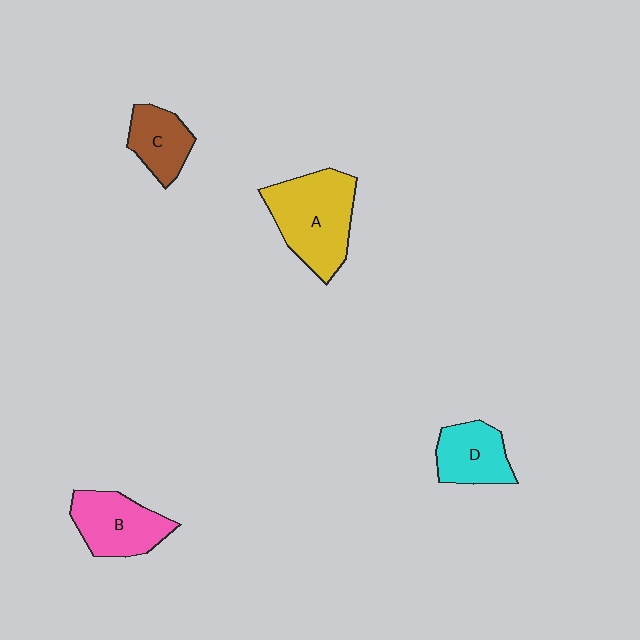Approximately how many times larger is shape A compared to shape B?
Approximately 1.4 times.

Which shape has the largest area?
Shape A (yellow).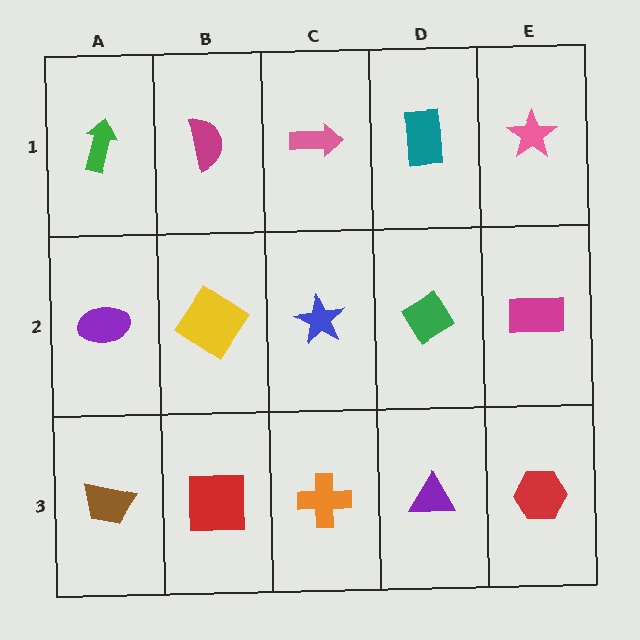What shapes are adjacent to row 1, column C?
A blue star (row 2, column C), a magenta semicircle (row 1, column B), a teal rectangle (row 1, column D).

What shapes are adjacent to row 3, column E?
A magenta rectangle (row 2, column E), a purple triangle (row 3, column D).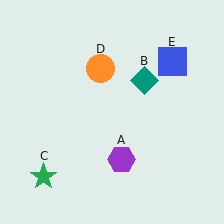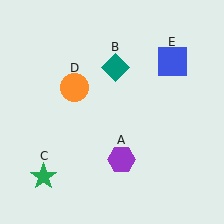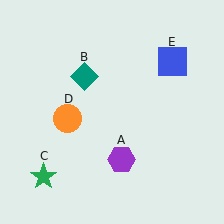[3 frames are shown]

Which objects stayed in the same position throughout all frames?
Purple hexagon (object A) and green star (object C) and blue square (object E) remained stationary.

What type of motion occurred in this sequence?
The teal diamond (object B), orange circle (object D) rotated counterclockwise around the center of the scene.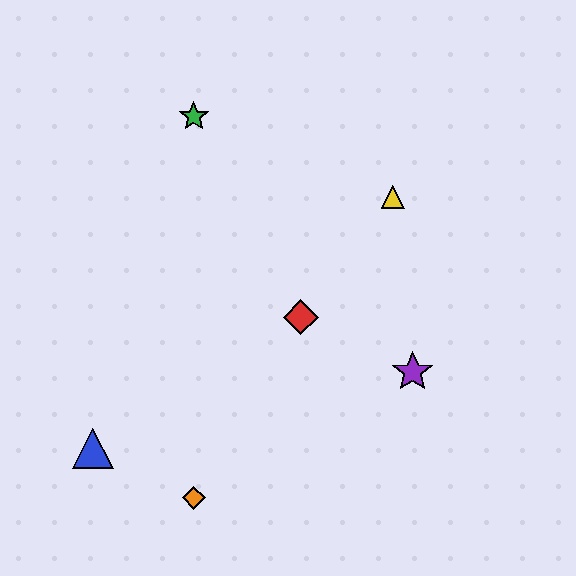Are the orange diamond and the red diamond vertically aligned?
No, the orange diamond is at x≈194 and the red diamond is at x≈301.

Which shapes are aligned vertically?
The green star, the orange diamond are aligned vertically.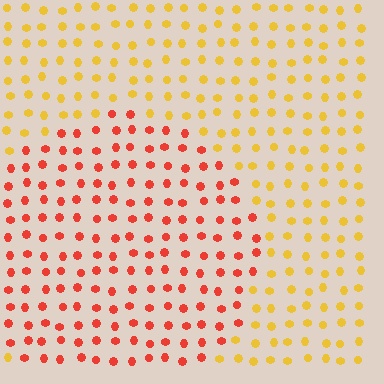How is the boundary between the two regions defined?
The boundary is defined purely by a slight shift in hue (about 43 degrees). Spacing, size, and orientation are identical on both sides.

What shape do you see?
I see a circle.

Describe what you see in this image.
The image is filled with small yellow elements in a uniform arrangement. A circle-shaped region is visible where the elements are tinted to a slightly different hue, forming a subtle color boundary.